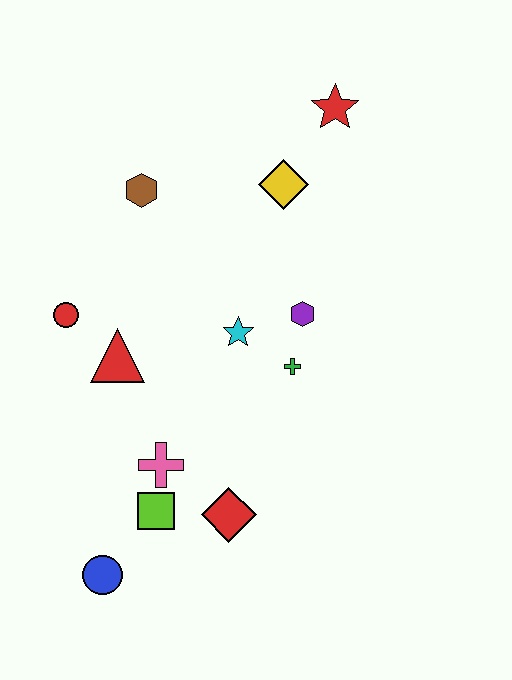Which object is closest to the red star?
The yellow diamond is closest to the red star.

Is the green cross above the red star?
No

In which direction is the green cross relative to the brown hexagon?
The green cross is below the brown hexagon.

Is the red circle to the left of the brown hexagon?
Yes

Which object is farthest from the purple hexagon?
The blue circle is farthest from the purple hexagon.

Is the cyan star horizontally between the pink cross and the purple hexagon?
Yes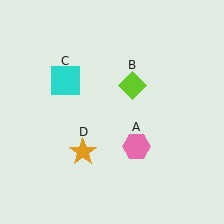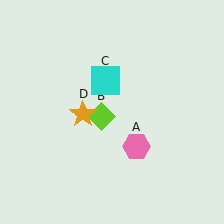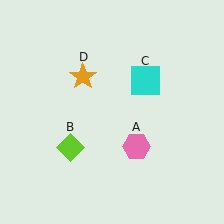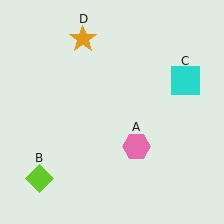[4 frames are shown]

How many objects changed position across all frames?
3 objects changed position: lime diamond (object B), cyan square (object C), orange star (object D).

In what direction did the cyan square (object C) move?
The cyan square (object C) moved right.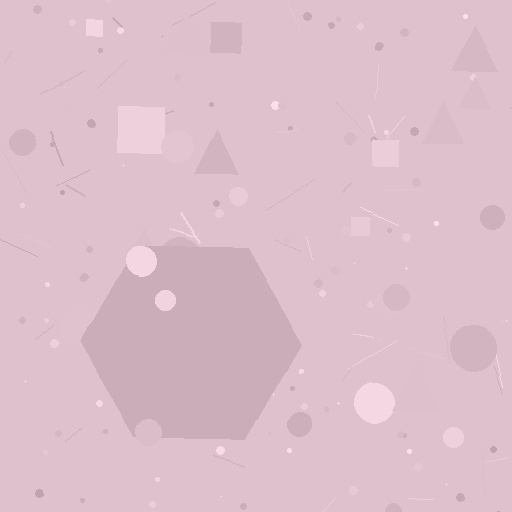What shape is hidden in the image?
A hexagon is hidden in the image.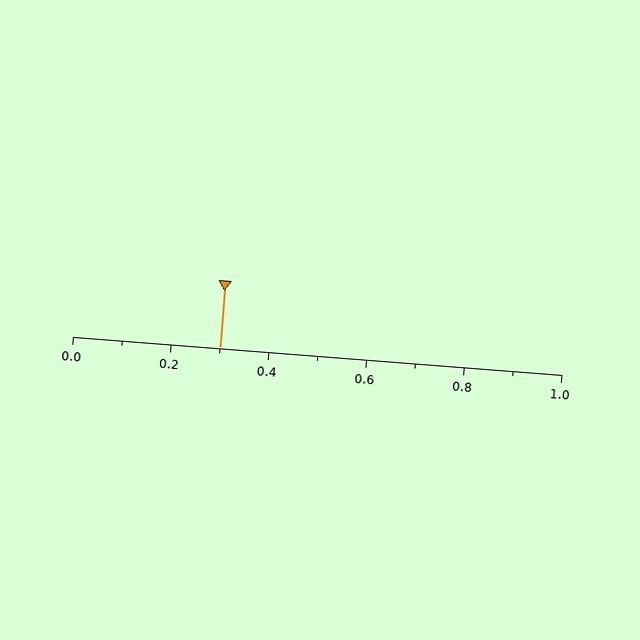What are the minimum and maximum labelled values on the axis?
The axis runs from 0.0 to 1.0.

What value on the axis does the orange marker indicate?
The marker indicates approximately 0.3.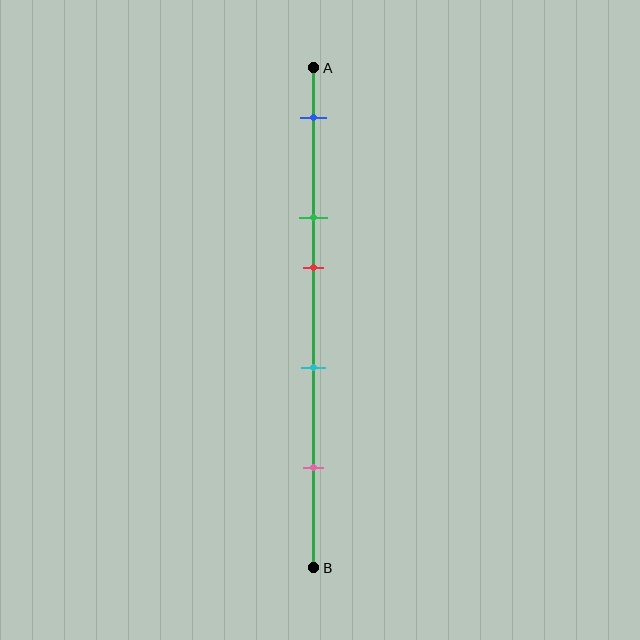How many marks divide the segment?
There are 5 marks dividing the segment.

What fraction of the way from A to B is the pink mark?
The pink mark is approximately 80% (0.8) of the way from A to B.